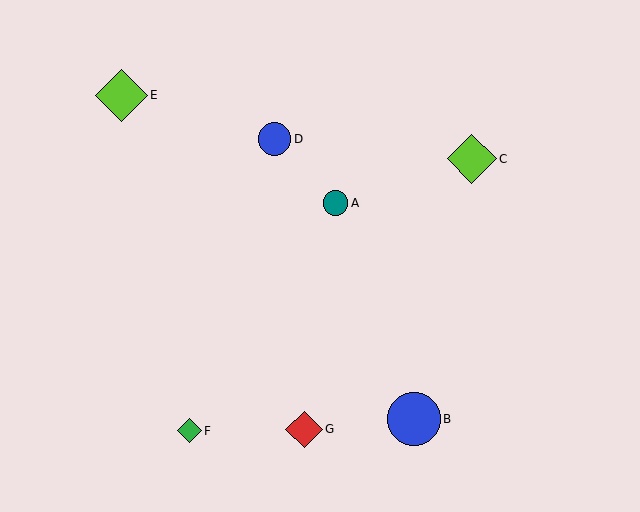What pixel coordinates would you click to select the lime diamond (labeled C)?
Click at (472, 159) to select the lime diamond C.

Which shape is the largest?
The blue circle (labeled B) is the largest.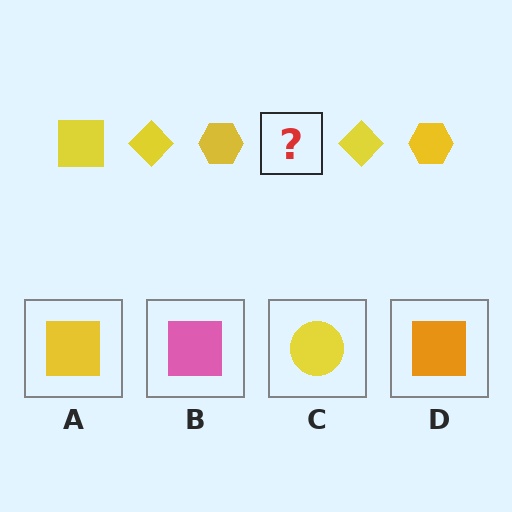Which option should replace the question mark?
Option A.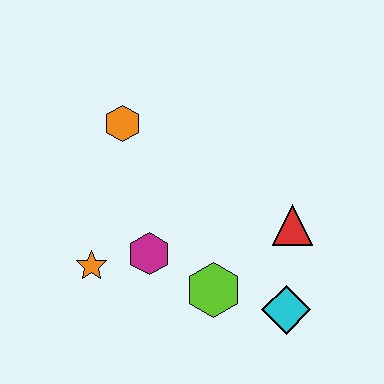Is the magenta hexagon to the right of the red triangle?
No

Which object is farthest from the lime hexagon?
The orange hexagon is farthest from the lime hexagon.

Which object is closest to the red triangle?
The cyan diamond is closest to the red triangle.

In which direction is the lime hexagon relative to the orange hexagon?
The lime hexagon is below the orange hexagon.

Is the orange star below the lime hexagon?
No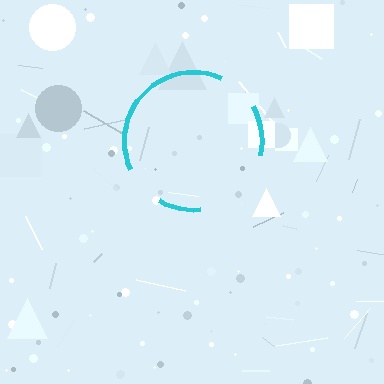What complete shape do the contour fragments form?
The contour fragments form a circle.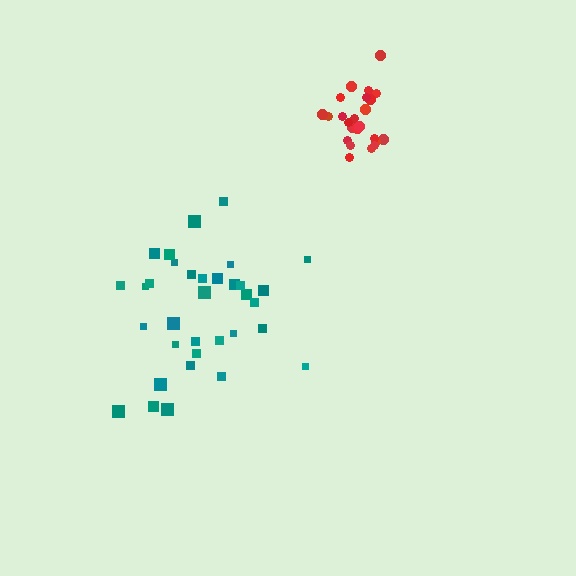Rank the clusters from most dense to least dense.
red, teal.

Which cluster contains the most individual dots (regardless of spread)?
Teal (34).